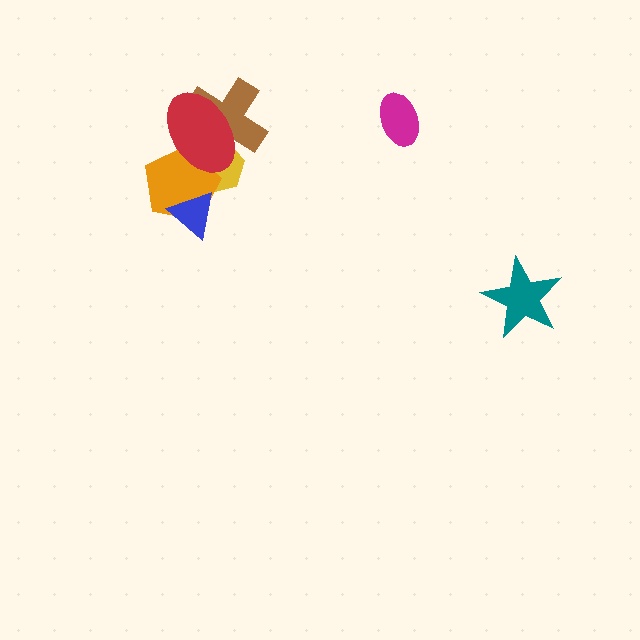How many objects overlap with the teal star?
0 objects overlap with the teal star.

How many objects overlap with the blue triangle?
1 object overlaps with the blue triangle.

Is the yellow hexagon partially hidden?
Yes, it is partially covered by another shape.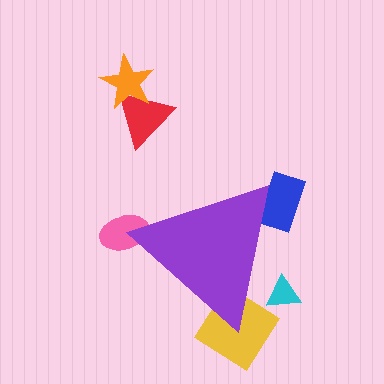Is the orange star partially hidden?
No, the orange star is fully visible.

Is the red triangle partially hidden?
No, the red triangle is fully visible.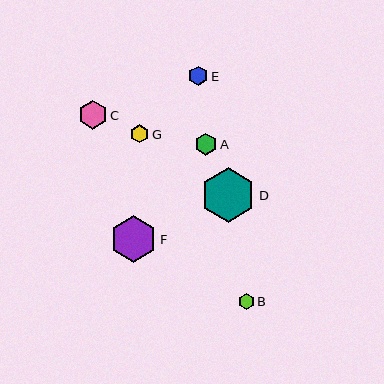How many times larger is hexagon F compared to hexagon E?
Hexagon F is approximately 2.3 times the size of hexagon E.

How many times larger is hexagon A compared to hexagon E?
Hexagon A is approximately 1.1 times the size of hexagon E.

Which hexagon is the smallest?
Hexagon B is the smallest with a size of approximately 16 pixels.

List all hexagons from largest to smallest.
From largest to smallest: D, F, C, A, E, G, B.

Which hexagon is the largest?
Hexagon D is the largest with a size of approximately 55 pixels.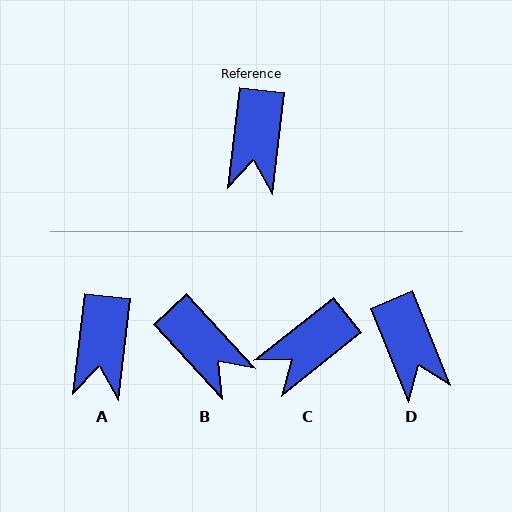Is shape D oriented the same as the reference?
No, it is off by about 29 degrees.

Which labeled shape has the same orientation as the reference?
A.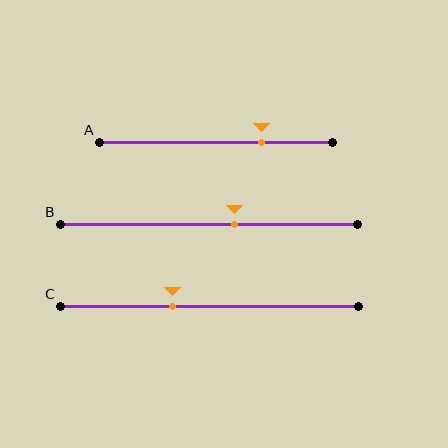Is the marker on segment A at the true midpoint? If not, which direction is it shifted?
No, the marker on segment A is shifted to the right by about 20% of the segment length.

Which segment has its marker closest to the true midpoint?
Segment B has its marker closest to the true midpoint.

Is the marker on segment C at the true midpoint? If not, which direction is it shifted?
No, the marker on segment C is shifted to the left by about 12% of the segment length.